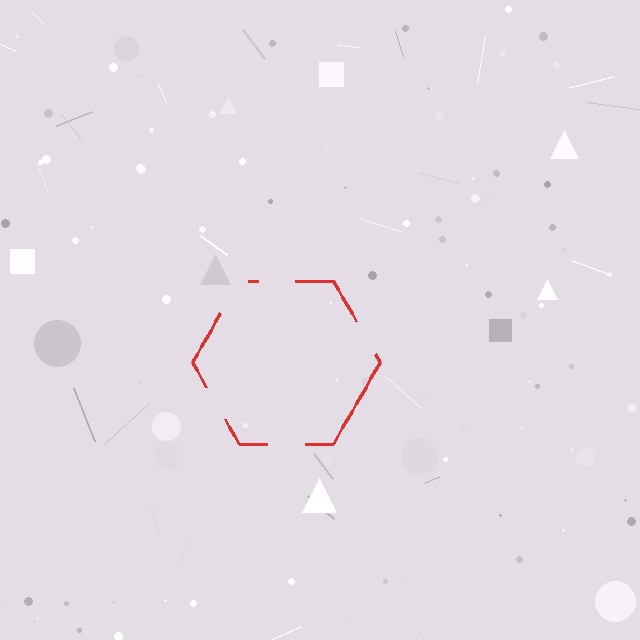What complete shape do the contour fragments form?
The contour fragments form a hexagon.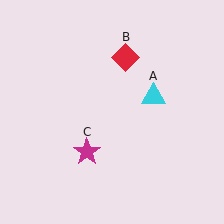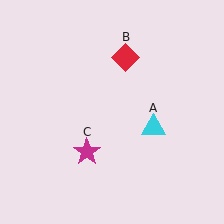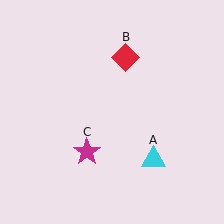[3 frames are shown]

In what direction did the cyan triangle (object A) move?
The cyan triangle (object A) moved down.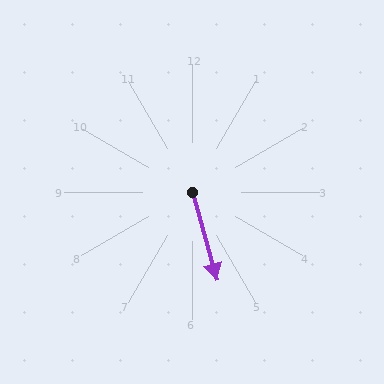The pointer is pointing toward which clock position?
Roughly 5 o'clock.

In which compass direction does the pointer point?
South.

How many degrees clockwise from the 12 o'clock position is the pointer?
Approximately 164 degrees.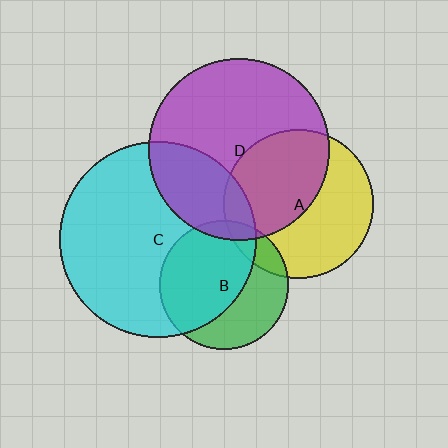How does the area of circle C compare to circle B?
Approximately 2.3 times.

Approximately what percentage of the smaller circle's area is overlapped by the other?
Approximately 25%.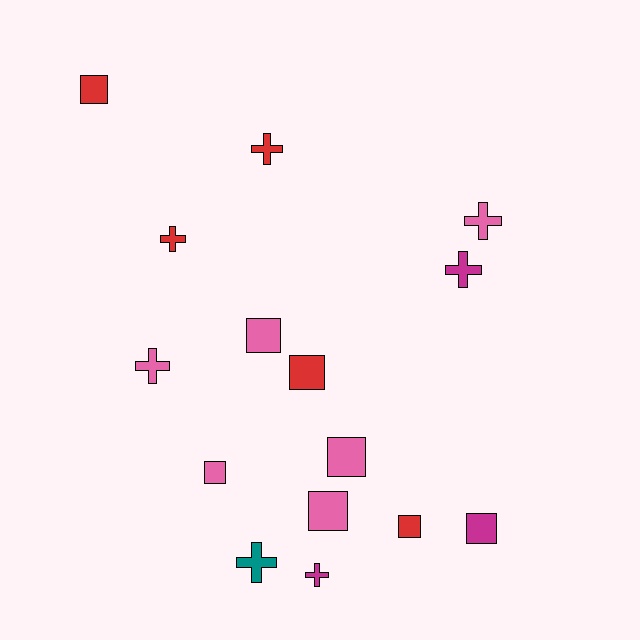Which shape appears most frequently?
Square, with 8 objects.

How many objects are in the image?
There are 15 objects.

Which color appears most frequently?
Pink, with 6 objects.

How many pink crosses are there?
There are 2 pink crosses.